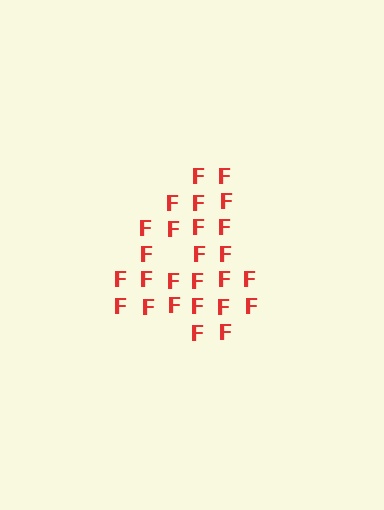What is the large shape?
The large shape is the digit 4.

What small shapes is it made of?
It is made of small letter F's.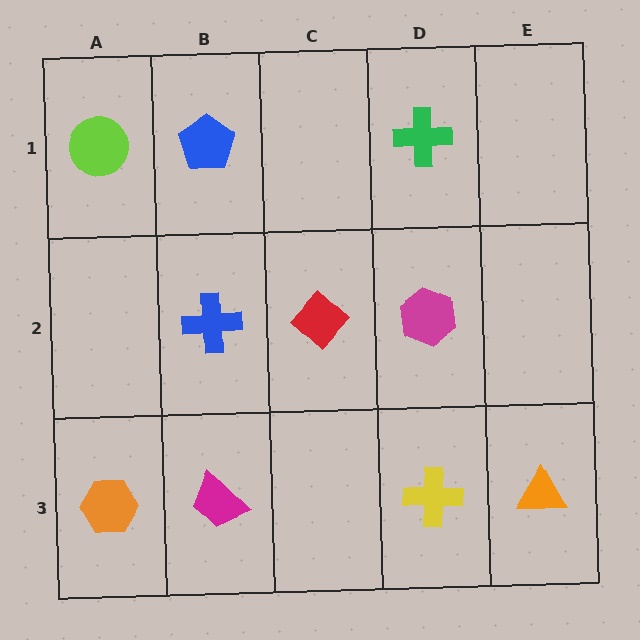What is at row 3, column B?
A magenta trapezoid.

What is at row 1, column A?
A lime circle.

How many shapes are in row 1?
3 shapes.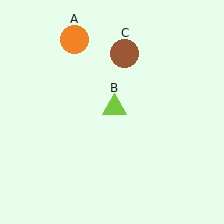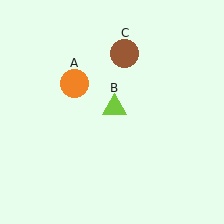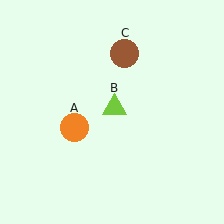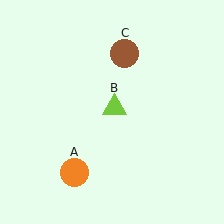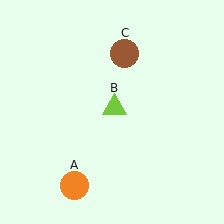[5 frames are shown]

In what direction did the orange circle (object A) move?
The orange circle (object A) moved down.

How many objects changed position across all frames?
1 object changed position: orange circle (object A).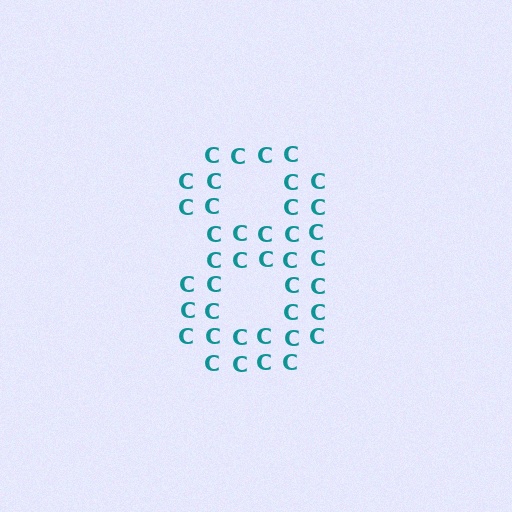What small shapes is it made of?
It is made of small letter C's.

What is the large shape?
The large shape is the digit 8.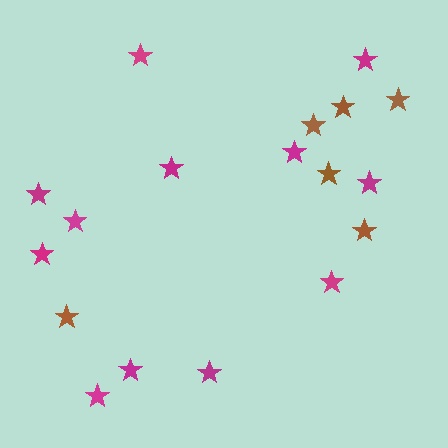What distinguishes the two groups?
There are 2 groups: one group of magenta stars (12) and one group of brown stars (6).